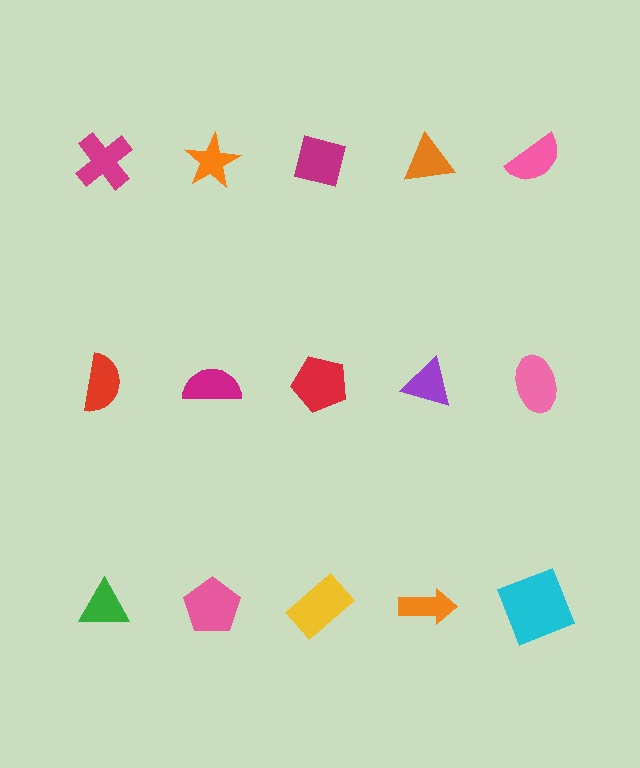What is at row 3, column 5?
A cyan square.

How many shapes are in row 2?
5 shapes.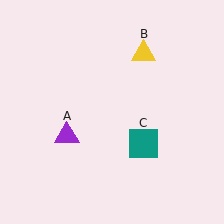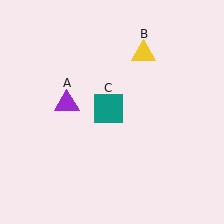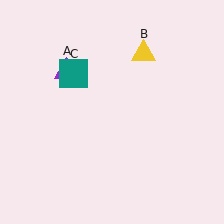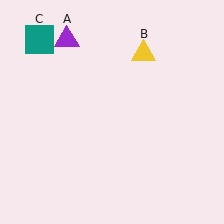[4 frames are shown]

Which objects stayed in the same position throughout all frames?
Yellow triangle (object B) remained stationary.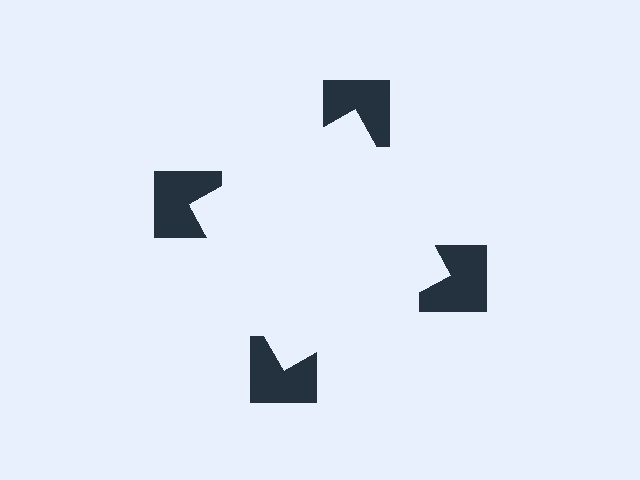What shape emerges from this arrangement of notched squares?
An illusory square — its edges are inferred from the aligned wedge cuts in the notched squares, not physically drawn.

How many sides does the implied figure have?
4 sides.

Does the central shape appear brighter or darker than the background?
It typically appears slightly brighter than the background, even though no actual brightness change is drawn.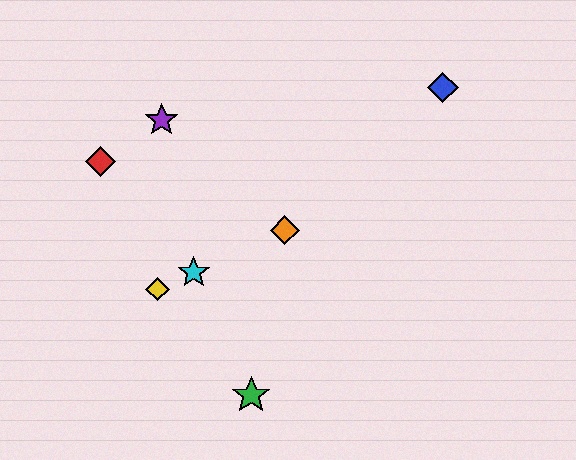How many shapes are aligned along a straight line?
3 shapes (the yellow diamond, the orange diamond, the cyan star) are aligned along a straight line.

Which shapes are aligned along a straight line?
The yellow diamond, the orange diamond, the cyan star are aligned along a straight line.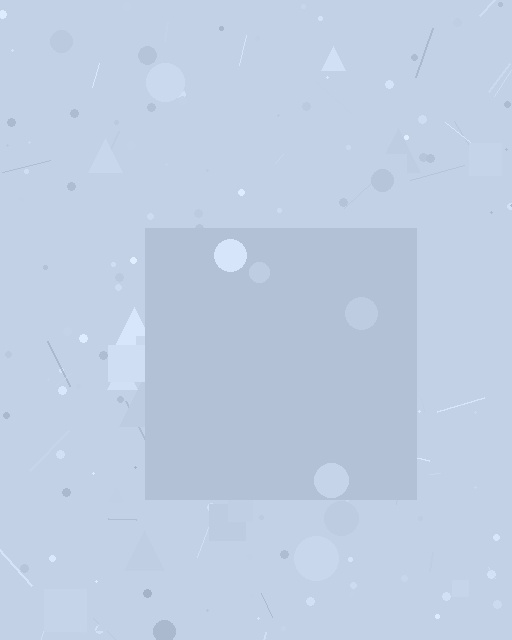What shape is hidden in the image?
A square is hidden in the image.